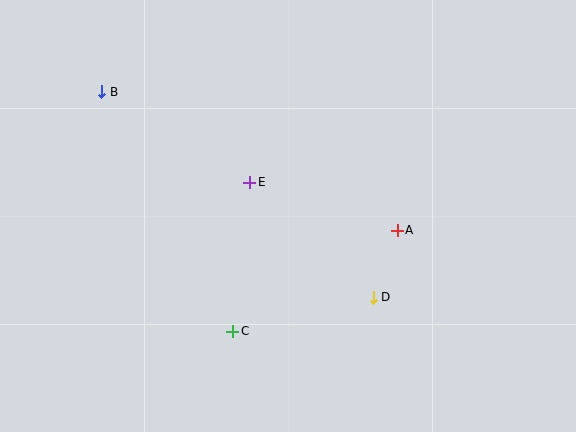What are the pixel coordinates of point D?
Point D is at (373, 297).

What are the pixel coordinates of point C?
Point C is at (233, 331).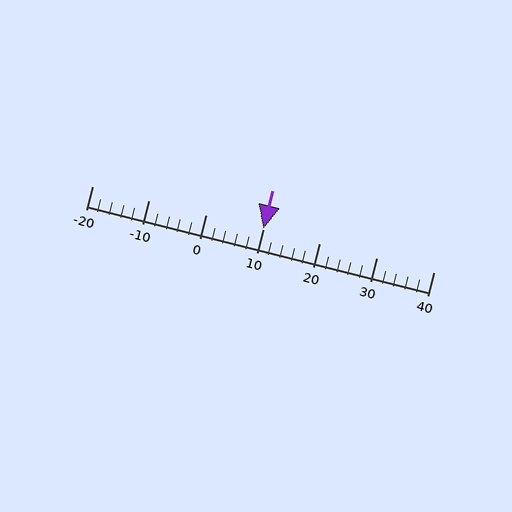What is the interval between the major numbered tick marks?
The major tick marks are spaced 10 units apart.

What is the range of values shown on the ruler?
The ruler shows values from -20 to 40.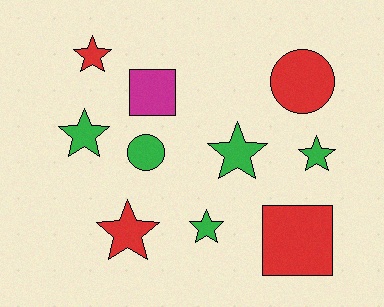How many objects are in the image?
There are 10 objects.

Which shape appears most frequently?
Star, with 6 objects.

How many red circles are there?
There is 1 red circle.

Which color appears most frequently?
Green, with 5 objects.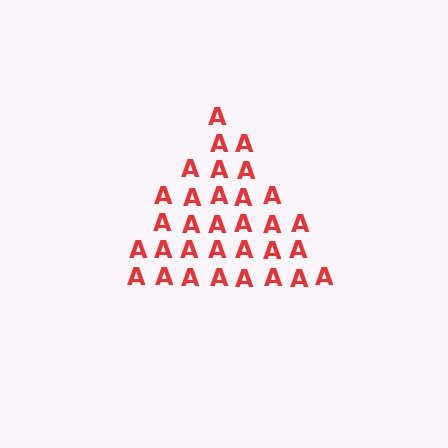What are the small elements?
The small elements are letter A's.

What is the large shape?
The large shape is a triangle.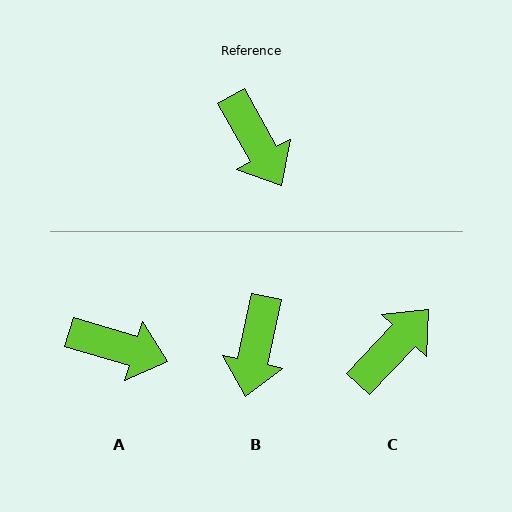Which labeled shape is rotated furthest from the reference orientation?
C, about 107 degrees away.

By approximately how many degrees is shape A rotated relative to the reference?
Approximately 44 degrees counter-clockwise.